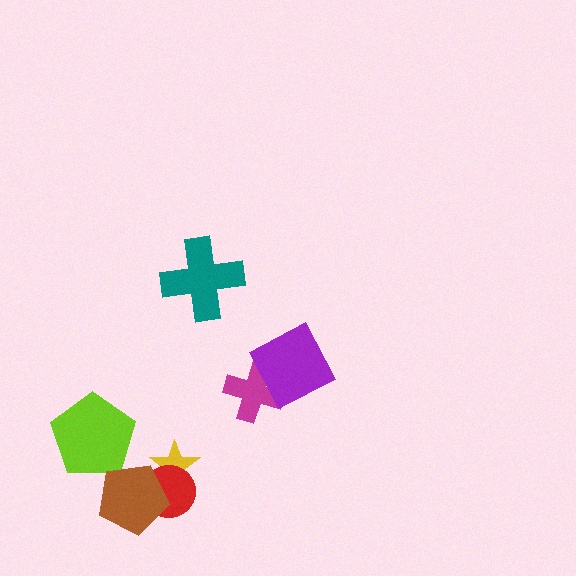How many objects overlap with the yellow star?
2 objects overlap with the yellow star.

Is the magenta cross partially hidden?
Yes, it is partially covered by another shape.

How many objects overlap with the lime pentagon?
1 object overlaps with the lime pentagon.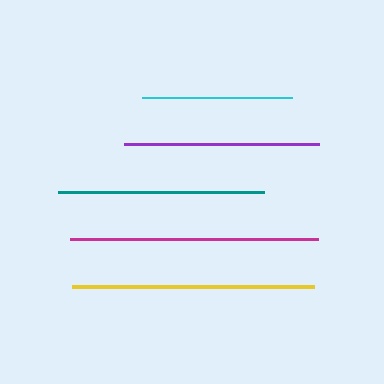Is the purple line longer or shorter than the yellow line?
The yellow line is longer than the purple line.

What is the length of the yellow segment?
The yellow segment is approximately 241 pixels long.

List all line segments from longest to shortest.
From longest to shortest: magenta, yellow, teal, purple, cyan.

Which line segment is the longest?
The magenta line is the longest at approximately 249 pixels.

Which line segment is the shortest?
The cyan line is the shortest at approximately 150 pixels.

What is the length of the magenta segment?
The magenta segment is approximately 249 pixels long.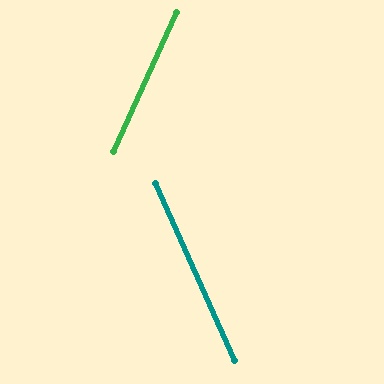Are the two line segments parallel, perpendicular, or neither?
Neither parallel nor perpendicular — they differ by about 48°.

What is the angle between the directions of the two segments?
Approximately 48 degrees.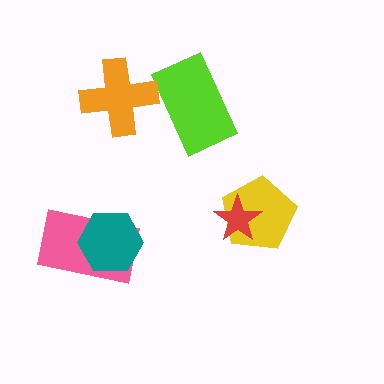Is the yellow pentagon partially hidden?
Yes, it is partially covered by another shape.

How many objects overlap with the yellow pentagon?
1 object overlaps with the yellow pentagon.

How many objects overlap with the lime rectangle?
0 objects overlap with the lime rectangle.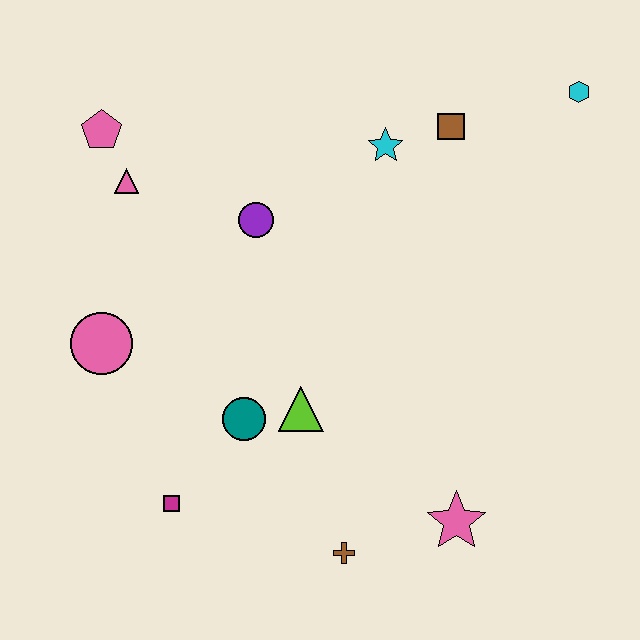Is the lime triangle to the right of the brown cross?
No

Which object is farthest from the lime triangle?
The cyan hexagon is farthest from the lime triangle.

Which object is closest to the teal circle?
The lime triangle is closest to the teal circle.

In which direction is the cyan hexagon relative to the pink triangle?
The cyan hexagon is to the right of the pink triangle.